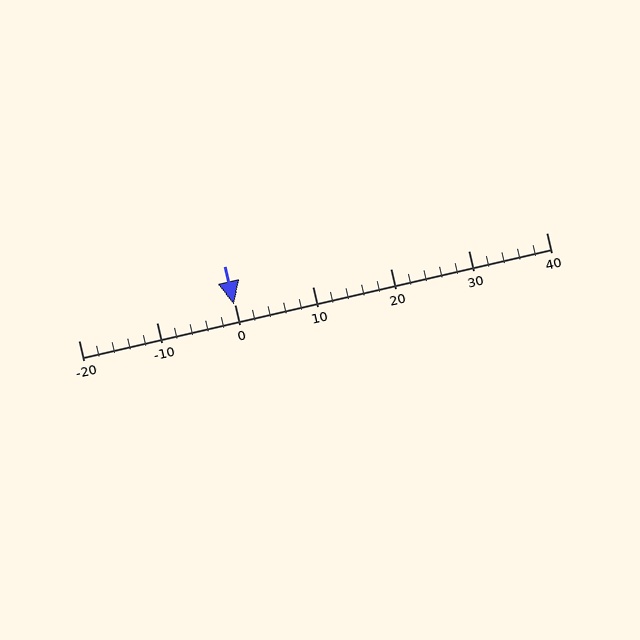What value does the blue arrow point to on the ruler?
The blue arrow points to approximately 0.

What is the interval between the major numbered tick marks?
The major tick marks are spaced 10 units apart.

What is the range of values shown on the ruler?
The ruler shows values from -20 to 40.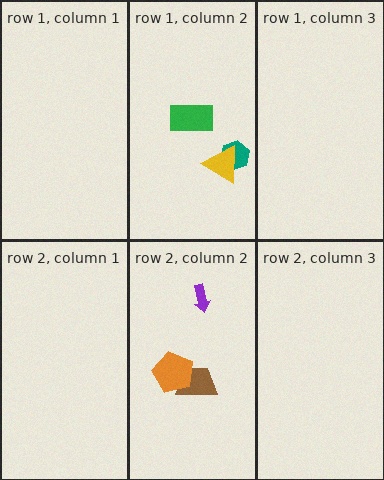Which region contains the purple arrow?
The row 2, column 2 region.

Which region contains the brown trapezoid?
The row 2, column 2 region.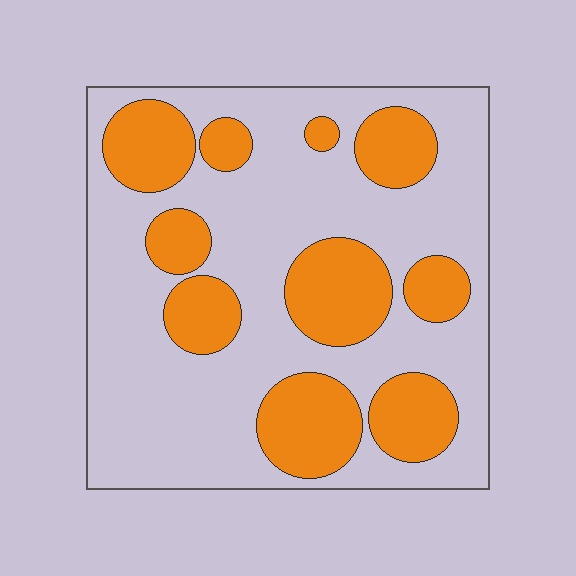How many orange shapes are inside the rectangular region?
10.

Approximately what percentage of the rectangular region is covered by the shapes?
Approximately 30%.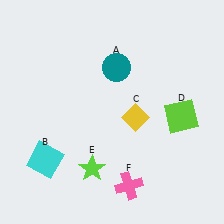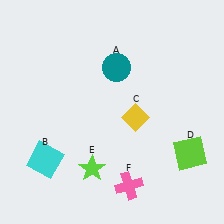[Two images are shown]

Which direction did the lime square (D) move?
The lime square (D) moved down.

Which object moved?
The lime square (D) moved down.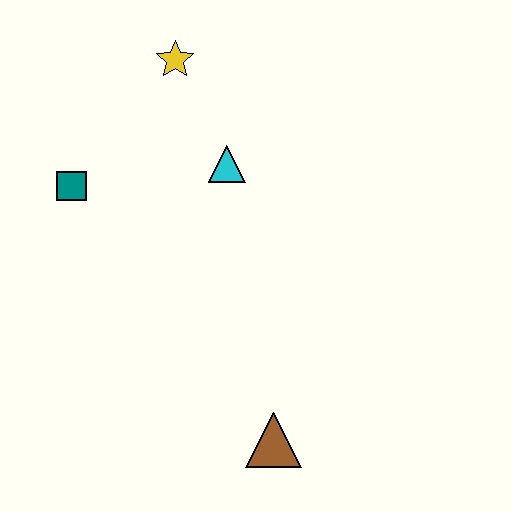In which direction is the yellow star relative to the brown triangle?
The yellow star is above the brown triangle.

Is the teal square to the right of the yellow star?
No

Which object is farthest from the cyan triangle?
The brown triangle is farthest from the cyan triangle.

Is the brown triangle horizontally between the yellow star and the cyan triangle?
No